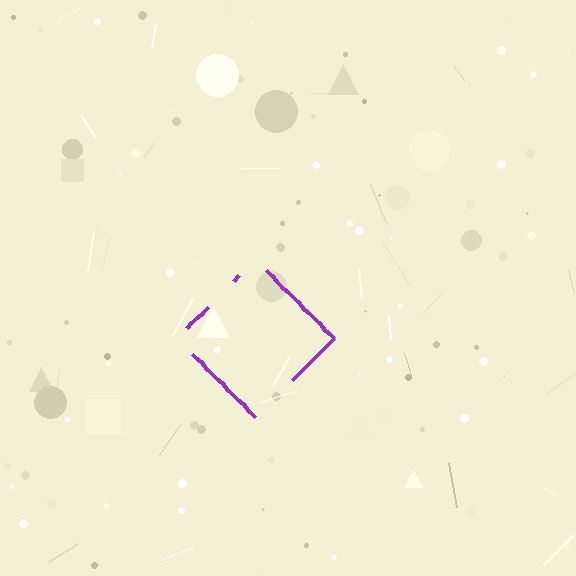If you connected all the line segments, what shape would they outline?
They would outline a diamond.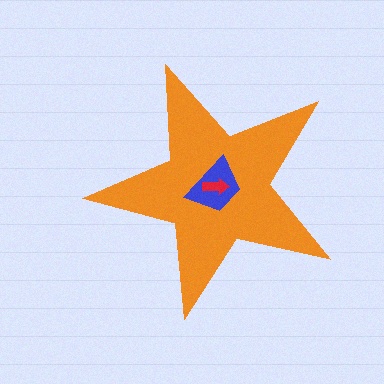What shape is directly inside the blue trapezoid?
The red arrow.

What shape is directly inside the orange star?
The blue trapezoid.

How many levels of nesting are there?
3.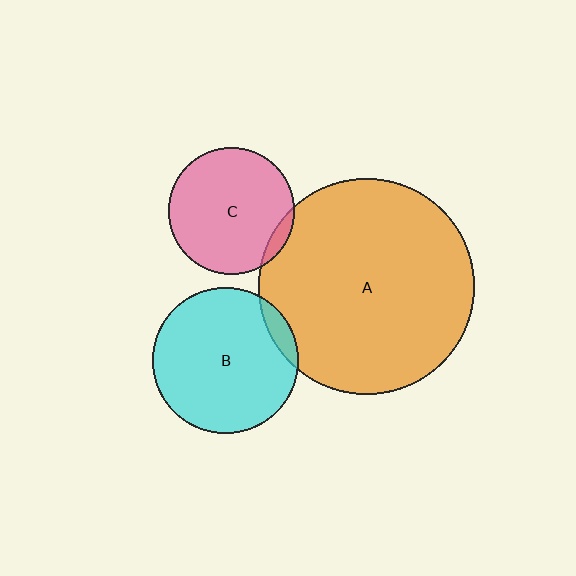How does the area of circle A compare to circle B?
Approximately 2.2 times.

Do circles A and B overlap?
Yes.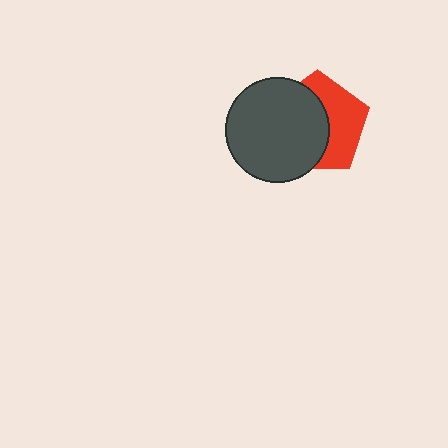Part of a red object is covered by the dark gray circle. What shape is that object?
It is a pentagon.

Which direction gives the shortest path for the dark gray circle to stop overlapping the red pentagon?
Moving left gives the shortest separation.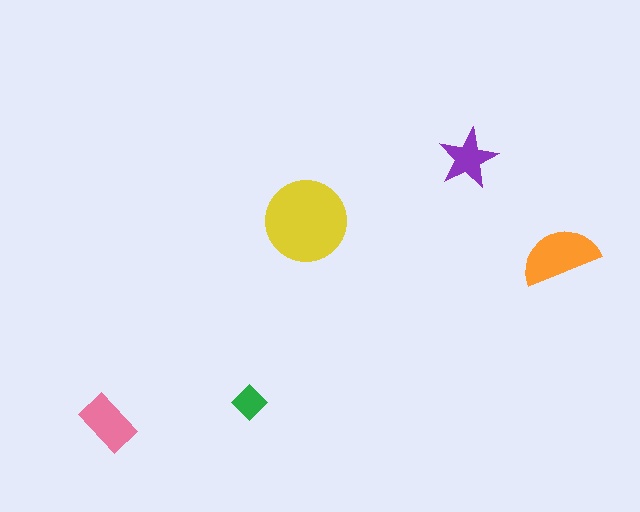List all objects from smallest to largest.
The green diamond, the purple star, the pink rectangle, the orange semicircle, the yellow circle.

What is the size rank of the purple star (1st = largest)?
4th.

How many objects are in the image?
There are 5 objects in the image.